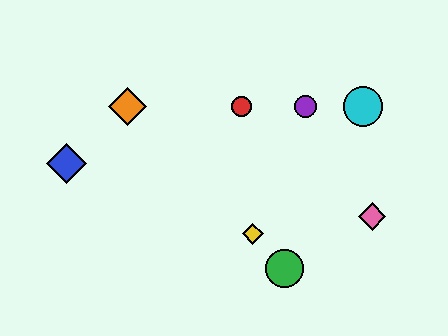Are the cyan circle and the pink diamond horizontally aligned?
No, the cyan circle is at y≈107 and the pink diamond is at y≈216.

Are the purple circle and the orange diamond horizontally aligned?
Yes, both are at y≈107.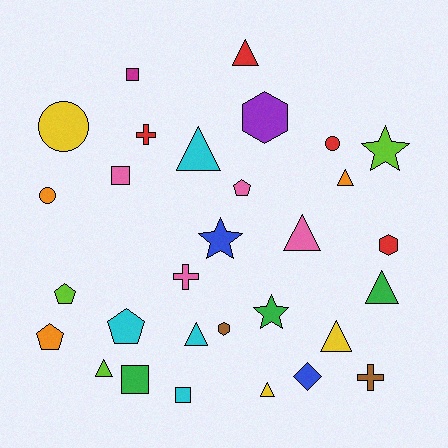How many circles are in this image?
There are 3 circles.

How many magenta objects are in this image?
There is 1 magenta object.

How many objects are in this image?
There are 30 objects.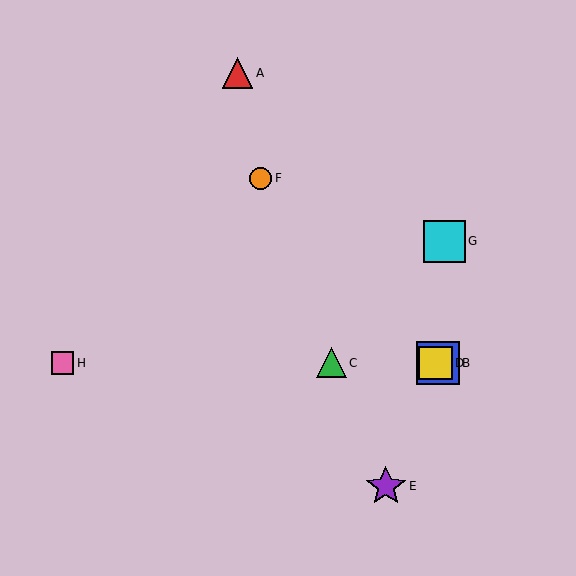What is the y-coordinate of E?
Object E is at y≈486.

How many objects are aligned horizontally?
4 objects (B, C, D, H) are aligned horizontally.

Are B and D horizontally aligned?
Yes, both are at y≈363.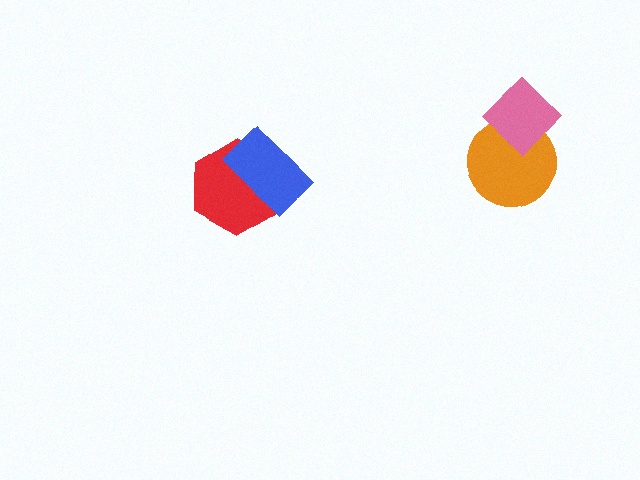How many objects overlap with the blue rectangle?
1 object overlaps with the blue rectangle.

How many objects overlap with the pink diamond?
1 object overlaps with the pink diamond.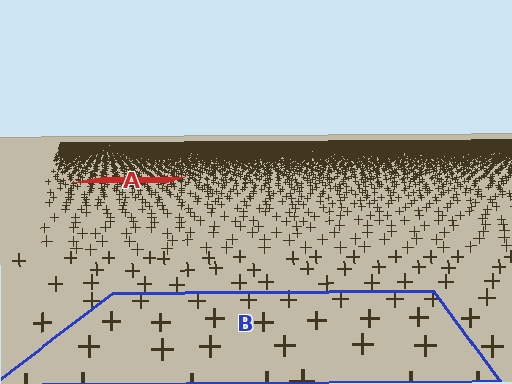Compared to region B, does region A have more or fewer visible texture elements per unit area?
Region A has more texture elements per unit area — they are packed more densely because it is farther away.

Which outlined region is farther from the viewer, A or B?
Region A is farther from the viewer — the texture elements inside it appear smaller and more densely packed.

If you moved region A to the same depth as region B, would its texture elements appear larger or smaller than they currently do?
They would appear larger. At a closer depth, the same texture elements are projected at a bigger on-screen size.